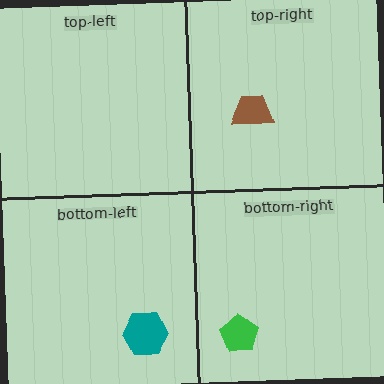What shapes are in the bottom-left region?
The teal hexagon.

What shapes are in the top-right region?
The brown trapezoid.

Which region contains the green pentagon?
The bottom-right region.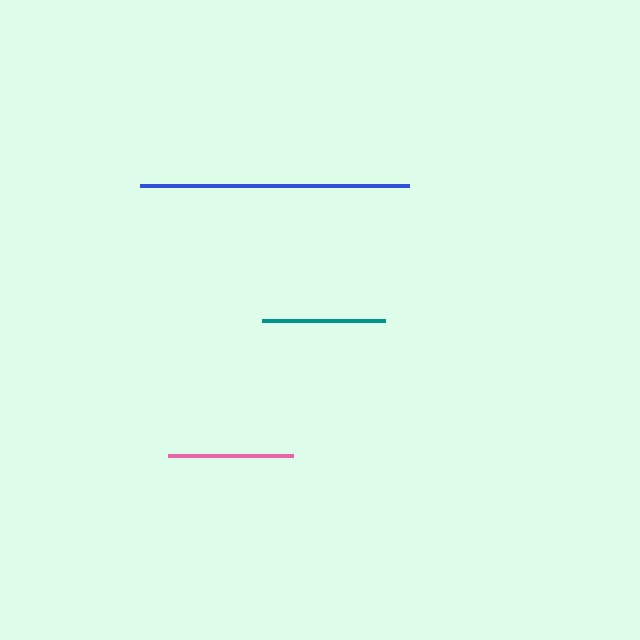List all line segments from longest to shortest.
From longest to shortest: blue, pink, teal.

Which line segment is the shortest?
The teal line is the shortest at approximately 123 pixels.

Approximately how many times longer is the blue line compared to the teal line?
The blue line is approximately 2.2 times the length of the teal line.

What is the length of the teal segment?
The teal segment is approximately 123 pixels long.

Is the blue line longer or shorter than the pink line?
The blue line is longer than the pink line.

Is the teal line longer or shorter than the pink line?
The pink line is longer than the teal line.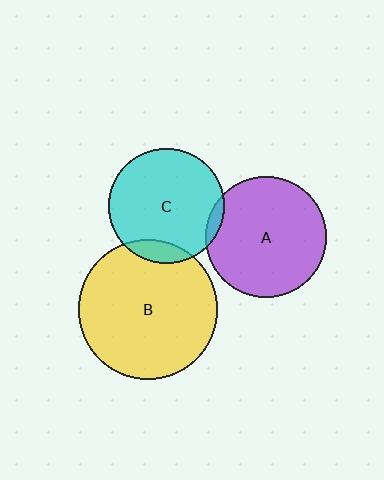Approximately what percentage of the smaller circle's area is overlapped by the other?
Approximately 5%.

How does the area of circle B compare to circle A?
Approximately 1.3 times.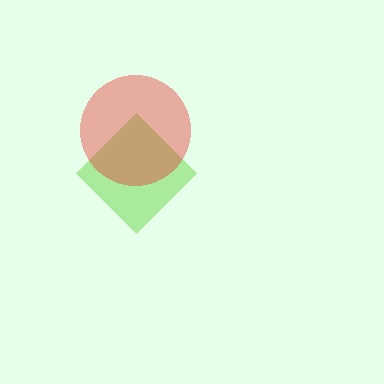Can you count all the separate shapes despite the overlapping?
Yes, there are 2 separate shapes.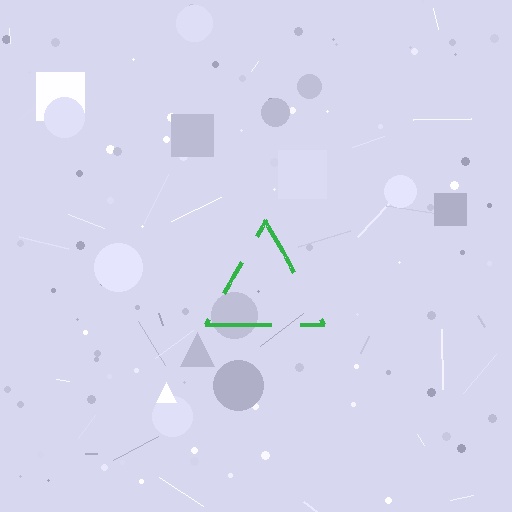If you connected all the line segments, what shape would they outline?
They would outline a triangle.